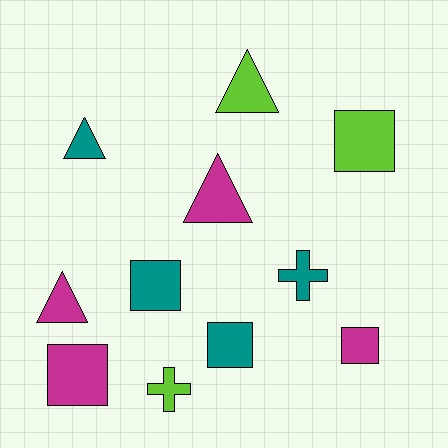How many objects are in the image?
There are 11 objects.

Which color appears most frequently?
Teal, with 4 objects.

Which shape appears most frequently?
Square, with 5 objects.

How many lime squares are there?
There is 1 lime square.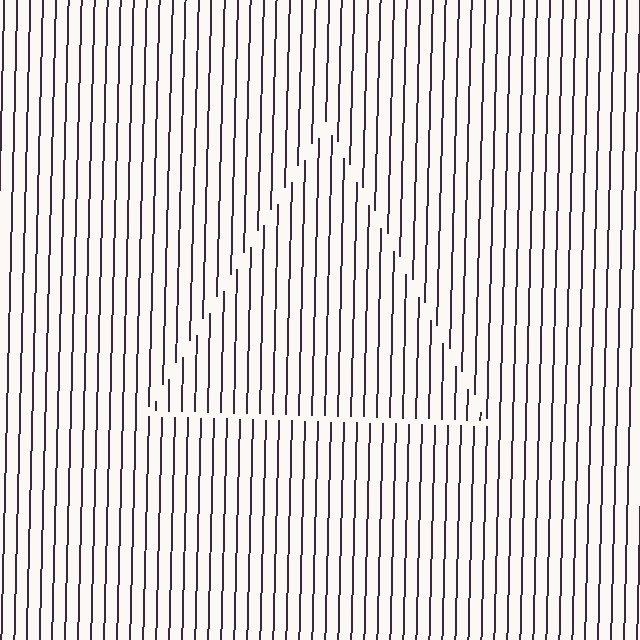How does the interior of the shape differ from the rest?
The interior of the shape contains the same grating, shifted by half a period — the contour is defined by the phase discontinuity where line-ends from the inner and outer gratings abut.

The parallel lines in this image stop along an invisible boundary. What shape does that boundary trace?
An illusory triangle. The interior of the shape contains the same grating, shifted by half a period — the contour is defined by the phase discontinuity where line-ends from the inner and outer gratings abut.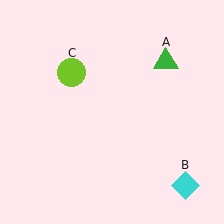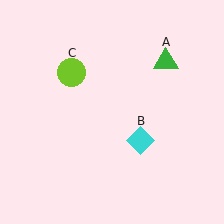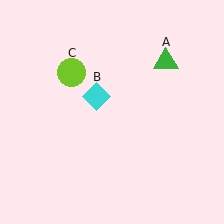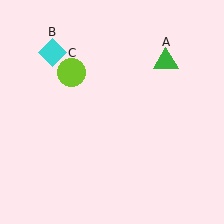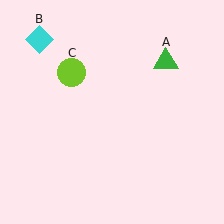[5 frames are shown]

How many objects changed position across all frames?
1 object changed position: cyan diamond (object B).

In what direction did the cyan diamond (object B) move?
The cyan diamond (object B) moved up and to the left.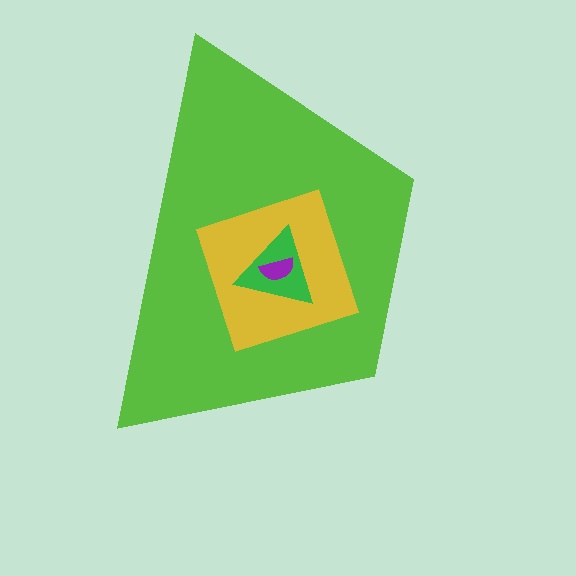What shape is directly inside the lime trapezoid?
The yellow diamond.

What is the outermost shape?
The lime trapezoid.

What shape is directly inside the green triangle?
The purple semicircle.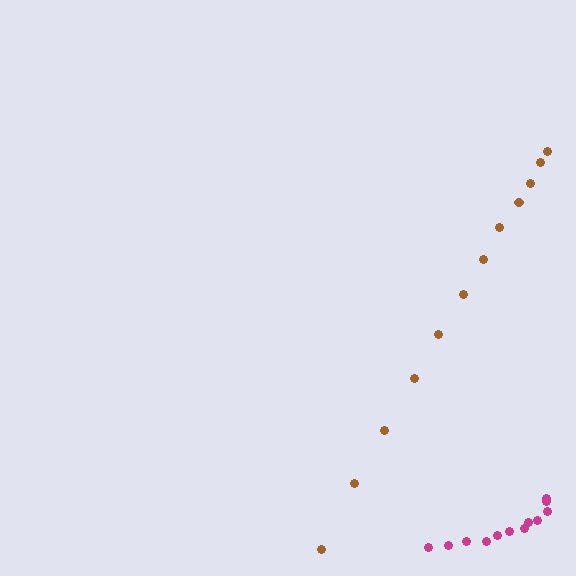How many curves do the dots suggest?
There are 2 distinct paths.